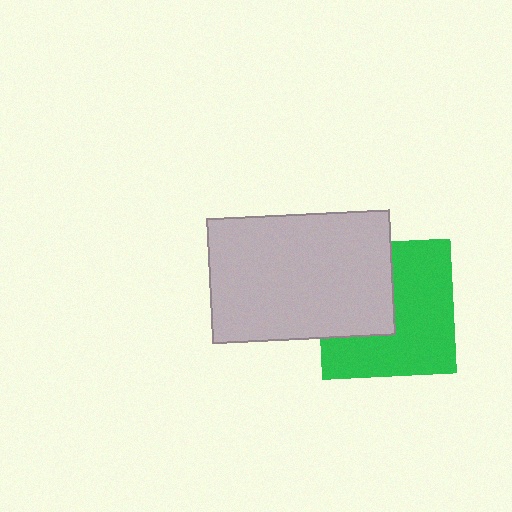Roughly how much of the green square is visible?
About half of it is visible (roughly 61%).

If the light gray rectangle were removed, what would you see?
You would see the complete green square.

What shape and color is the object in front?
The object in front is a light gray rectangle.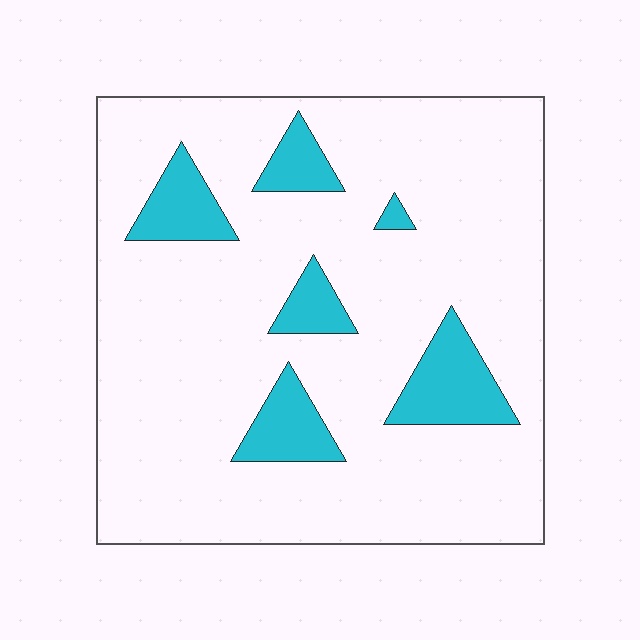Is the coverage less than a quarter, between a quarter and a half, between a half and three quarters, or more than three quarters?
Less than a quarter.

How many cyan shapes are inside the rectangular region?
6.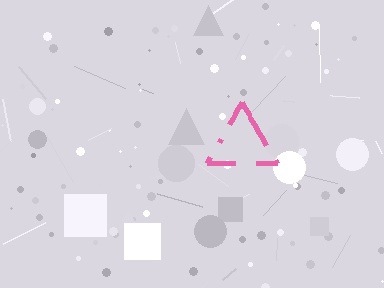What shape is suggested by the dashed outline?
The dashed outline suggests a triangle.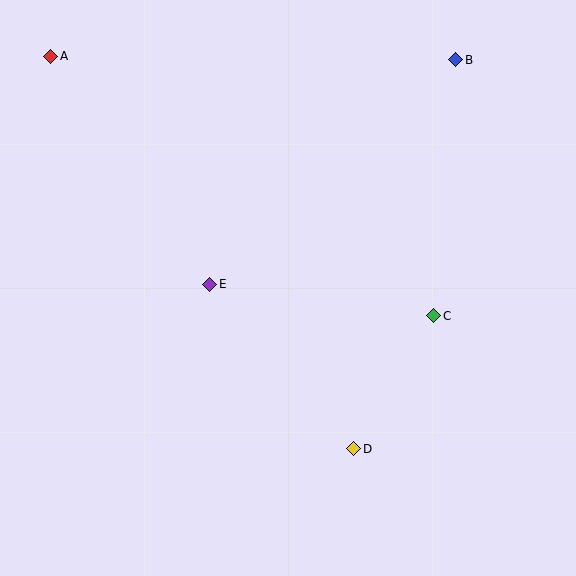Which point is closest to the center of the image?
Point E at (210, 284) is closest to the center.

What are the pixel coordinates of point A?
Point A is at (51, 56).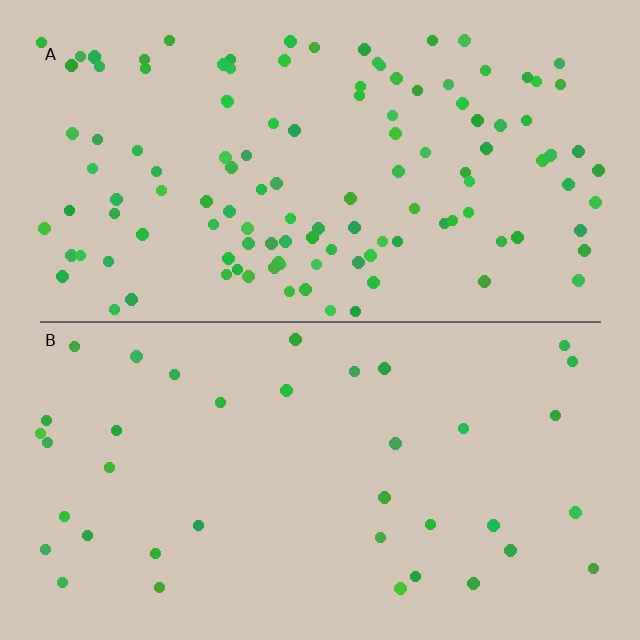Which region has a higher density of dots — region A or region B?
A (the top).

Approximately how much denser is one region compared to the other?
Approximately 3.2× — region A over region B.